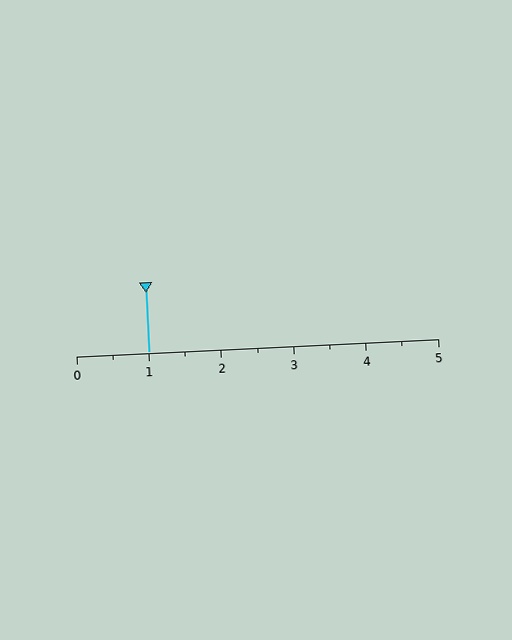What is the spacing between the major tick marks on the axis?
The major ticks are spaced 1 apart.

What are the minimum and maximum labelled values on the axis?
The axis runs from 0 to 5.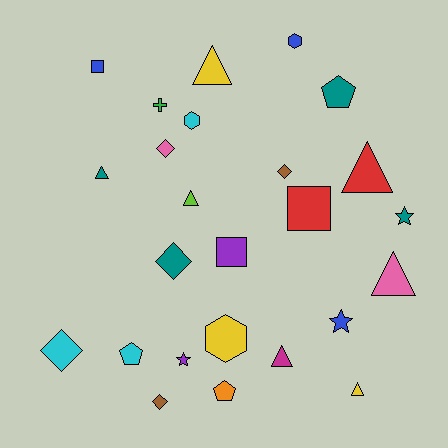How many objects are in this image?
There are 25 objects.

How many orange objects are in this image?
There is 1 orange object.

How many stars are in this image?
There are 3 stars.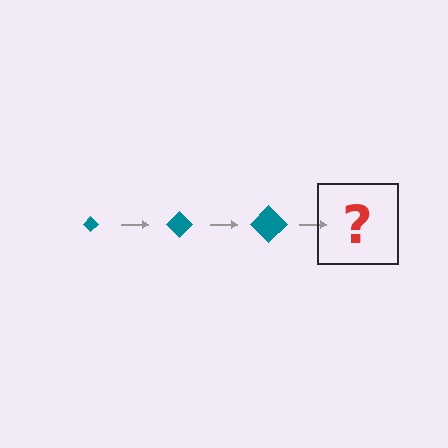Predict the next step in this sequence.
The next step is a teal diamond, larger than the previous one.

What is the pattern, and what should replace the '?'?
The pattern is that the diamond gets progressively larger each step. The '?' should be a teal diamond, larger than the previous one.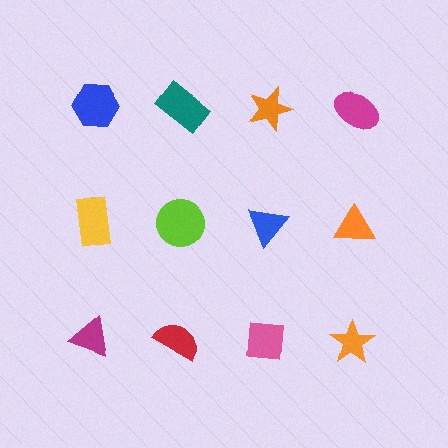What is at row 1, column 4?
A magenta ellipse.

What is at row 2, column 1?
A yellow rectangle.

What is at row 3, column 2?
A red semicircle.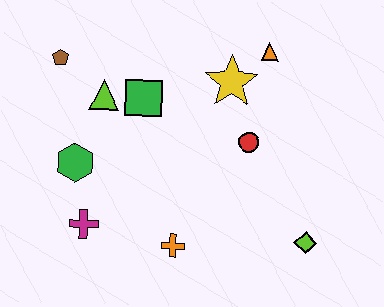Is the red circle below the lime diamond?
No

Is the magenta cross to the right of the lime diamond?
No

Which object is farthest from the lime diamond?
The brown pentagon is farthest from the lime diamond.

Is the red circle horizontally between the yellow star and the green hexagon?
No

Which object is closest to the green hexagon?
The magenta cross is closest to the green hexagon.